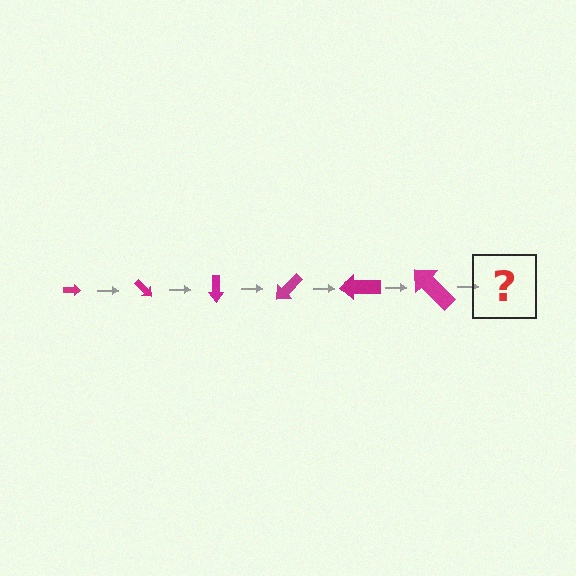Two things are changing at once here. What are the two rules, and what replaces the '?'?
The two rules are that the arrow grows larger each step and it rotates 45 degrees each step. The '?' should be an arrow, larger than the previous one and rotated 270 degrees from the start.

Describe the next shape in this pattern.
It should be an arrow, larger than the previous one and rotated 270 degrees from the start.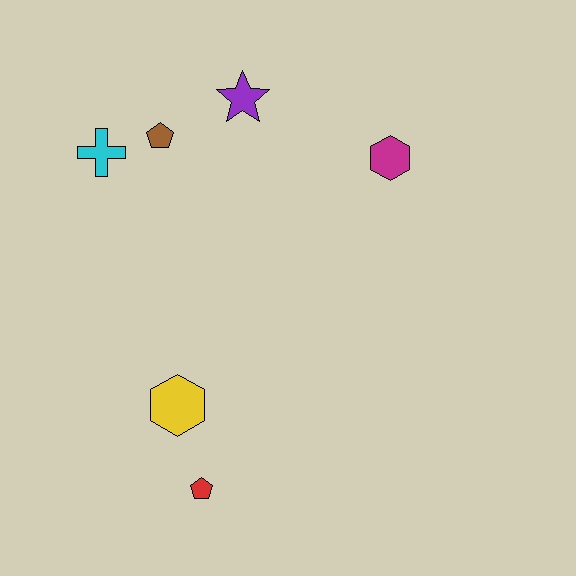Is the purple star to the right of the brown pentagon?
Yes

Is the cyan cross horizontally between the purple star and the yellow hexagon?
No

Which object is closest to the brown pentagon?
The cyan cross is closest to the brown pentagon.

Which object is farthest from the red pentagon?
The purple star is farthest from the red pentagon.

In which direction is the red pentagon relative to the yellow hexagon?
The red pentagon is below the yellow hexagon.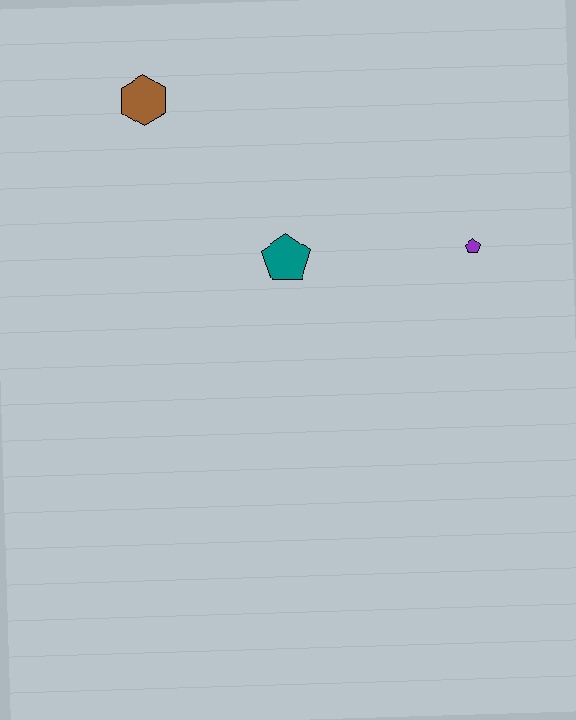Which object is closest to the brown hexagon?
The teal pentagon is closest to the brown hexagon.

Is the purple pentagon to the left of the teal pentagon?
No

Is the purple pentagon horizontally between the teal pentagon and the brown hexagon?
No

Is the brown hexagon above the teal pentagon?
Yes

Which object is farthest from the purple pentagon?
The brown hexagon is farthest from the purple pentagon.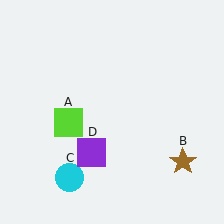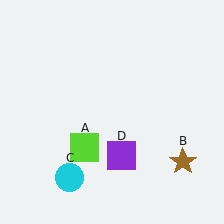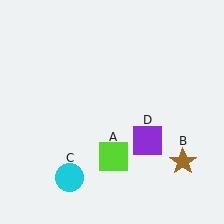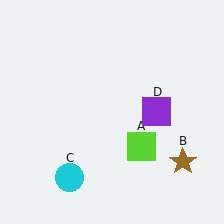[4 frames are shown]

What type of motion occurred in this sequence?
The lime square (object A), purple square (object D) rotated counterclockwise around the center of the scene.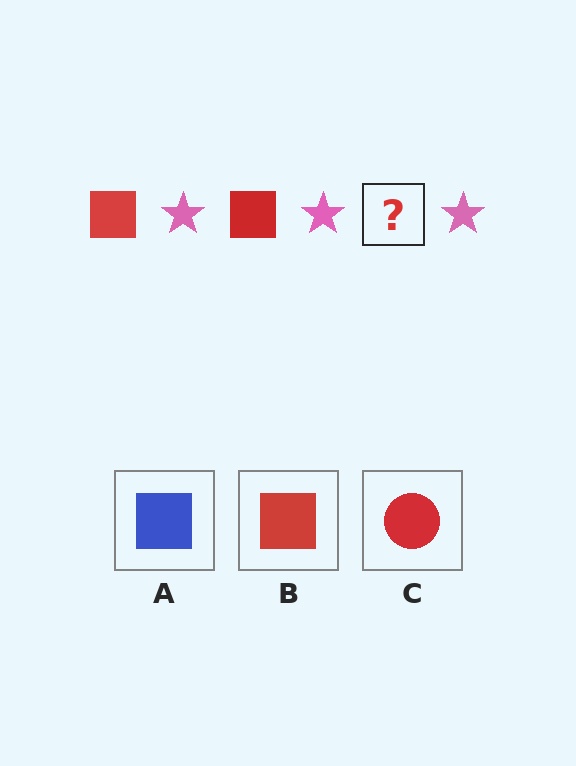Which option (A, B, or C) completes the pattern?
B.